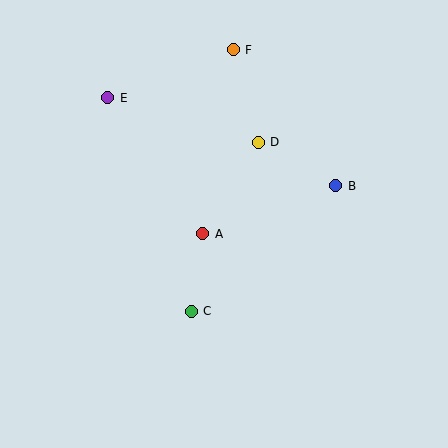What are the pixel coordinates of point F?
Point F is at (233, 50).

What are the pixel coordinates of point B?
Point B is at (336, 186).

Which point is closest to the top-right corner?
Point B is closest to the top-right corner.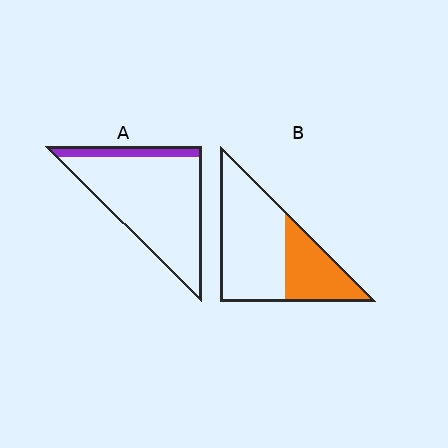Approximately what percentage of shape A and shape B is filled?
A is approximately 15% and B is approximately 35%.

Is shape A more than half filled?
No.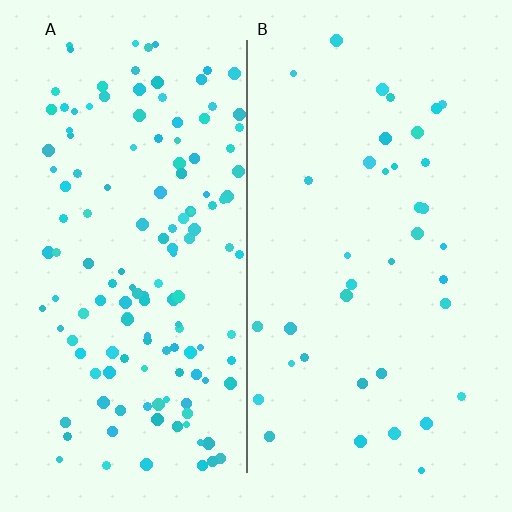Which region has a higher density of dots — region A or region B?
A (the left).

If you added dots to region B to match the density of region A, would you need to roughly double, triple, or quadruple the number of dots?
Approximately quadruple.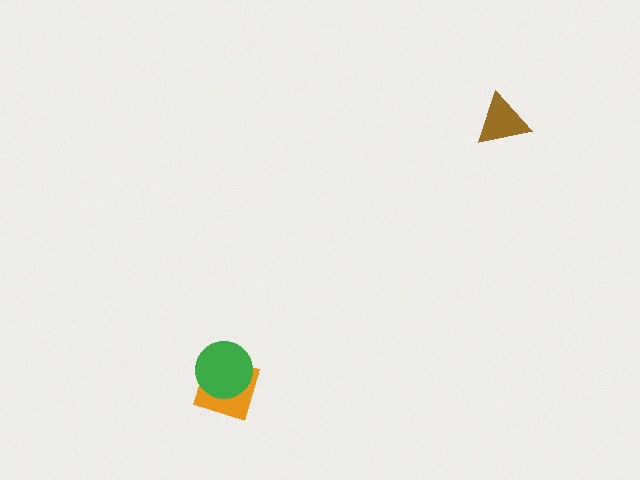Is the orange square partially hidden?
Yes, it is partially covered by another shape.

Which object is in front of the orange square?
The green circle is in front of the orange square.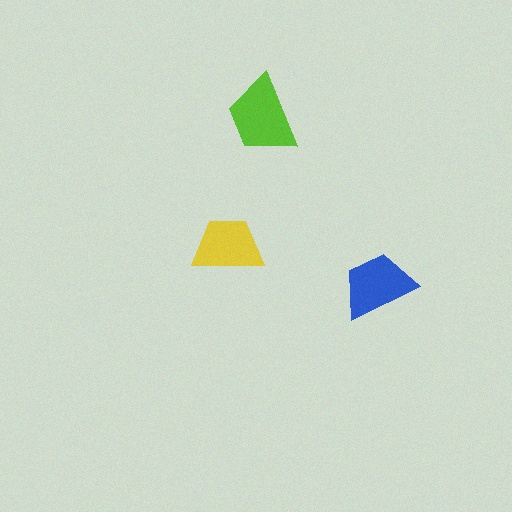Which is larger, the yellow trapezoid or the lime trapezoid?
The lime one.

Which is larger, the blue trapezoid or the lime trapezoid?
The lime one.